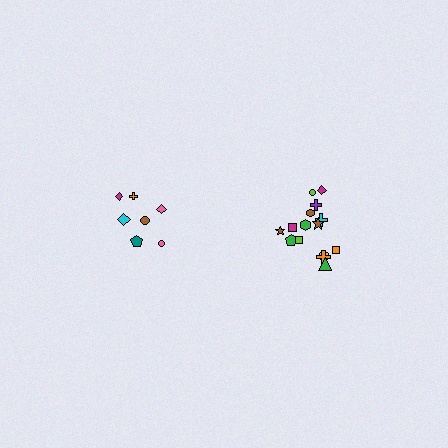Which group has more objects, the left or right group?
The right group.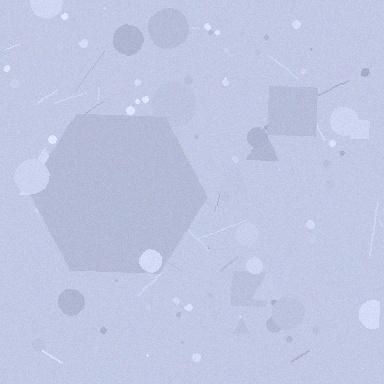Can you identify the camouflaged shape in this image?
The camouflaged shape is a hexagon.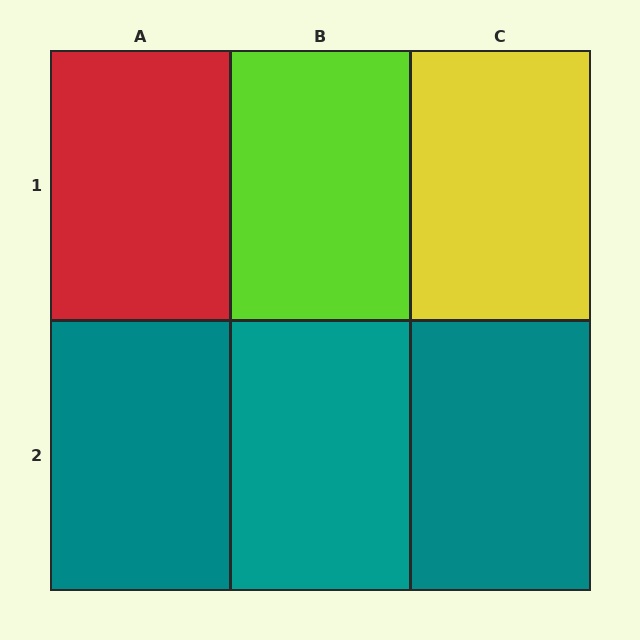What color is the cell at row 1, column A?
Red.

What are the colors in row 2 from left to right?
Teal, teal, teal.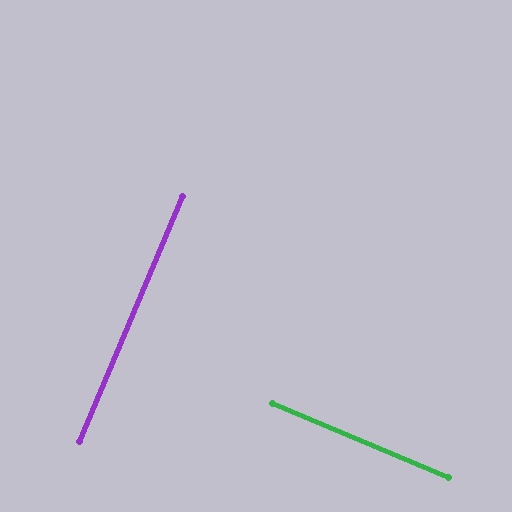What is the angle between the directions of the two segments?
Approximately 90 degrees.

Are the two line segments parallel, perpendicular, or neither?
Perpendicular — they meet at approximately 90°.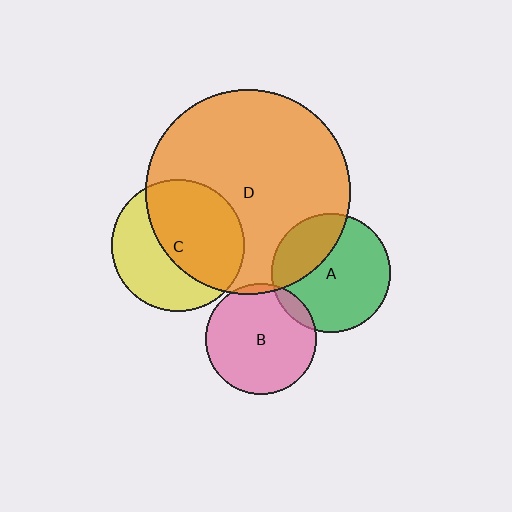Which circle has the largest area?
Circle D (orange).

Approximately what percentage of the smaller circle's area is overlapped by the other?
Approximately 10%.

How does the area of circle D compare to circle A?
Approximately 3.0 times.